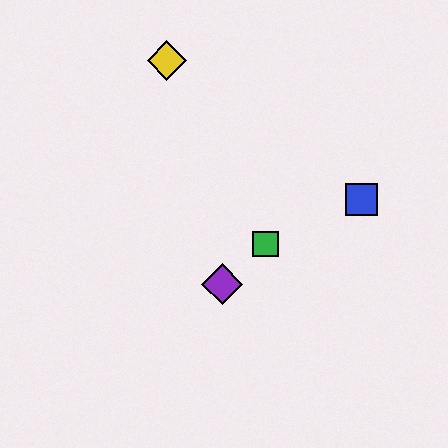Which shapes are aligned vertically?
The red diamond, the yellow diamond are aligned vertically.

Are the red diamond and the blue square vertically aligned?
No, the red diamond is at x≈167 and the blue square is at x≈362.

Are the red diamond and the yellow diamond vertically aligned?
Yes, both are at x≈167.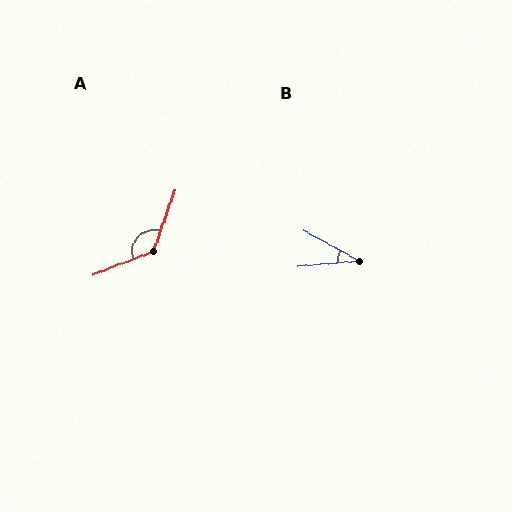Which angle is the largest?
A, at approximately 131 degrees.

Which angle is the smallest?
B, at approximately 34 degrees.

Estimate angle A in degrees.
Approximately 131 degrees.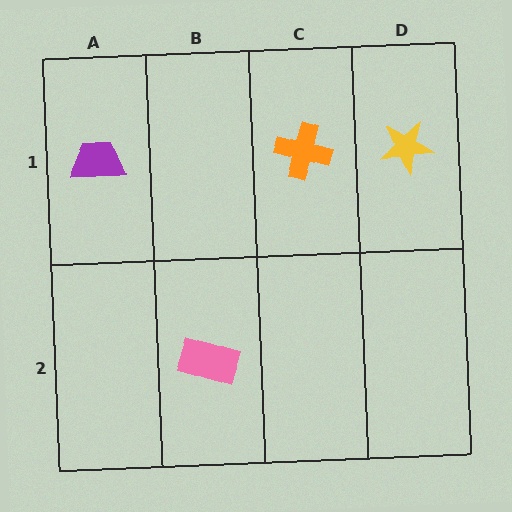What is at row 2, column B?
A pink rectangle.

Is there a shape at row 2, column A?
No, that cell is empty.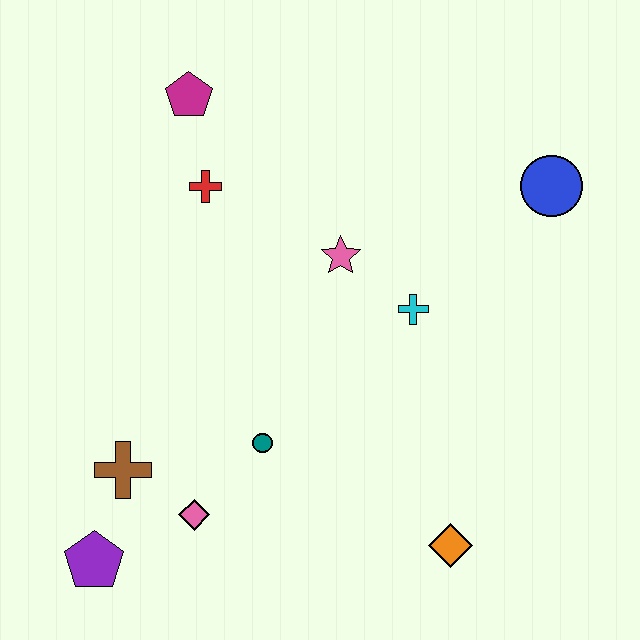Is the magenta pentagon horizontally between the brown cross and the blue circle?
Yes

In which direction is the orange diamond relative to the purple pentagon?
The orange diamond is to the right of the purple pentagon.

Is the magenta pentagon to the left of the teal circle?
Yes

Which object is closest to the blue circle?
The cyan cross is closest to the blue circle.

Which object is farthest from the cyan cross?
The purple pentagon is farthest from the cyan cross.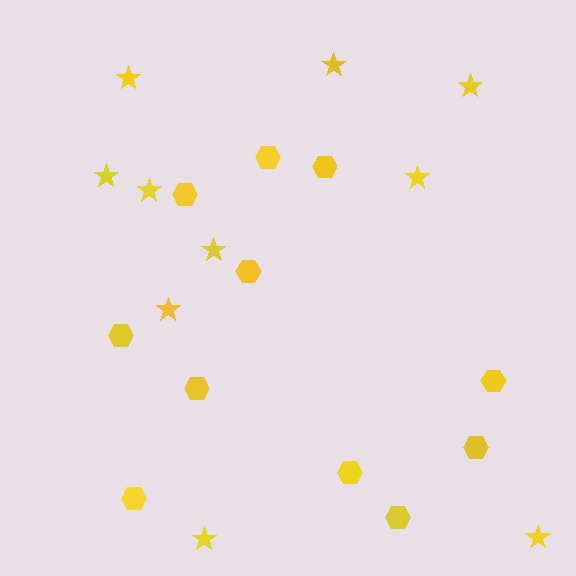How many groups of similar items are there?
There are 2 groups: one group of stars (10) and one group of hexagons (11).